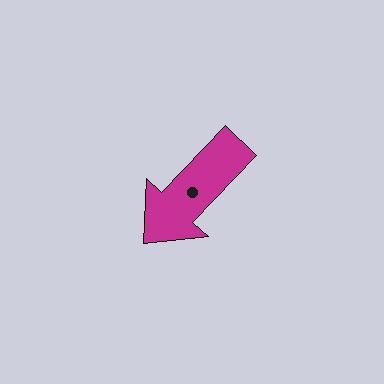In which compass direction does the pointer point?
Southwest.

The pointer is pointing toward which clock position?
Roughly 7 o'clock.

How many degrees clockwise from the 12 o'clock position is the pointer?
Approximately 223 degrees.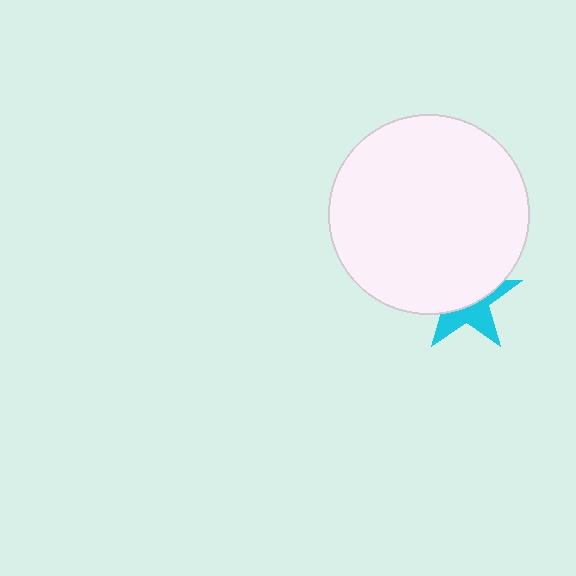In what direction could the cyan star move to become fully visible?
The cyan star could move down. That would shift it out from behind the white circle entirely.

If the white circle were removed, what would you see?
You would see the complete cyan star.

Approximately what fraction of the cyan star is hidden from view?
Roughly 58% of the cyan star is hidden behind the white circle.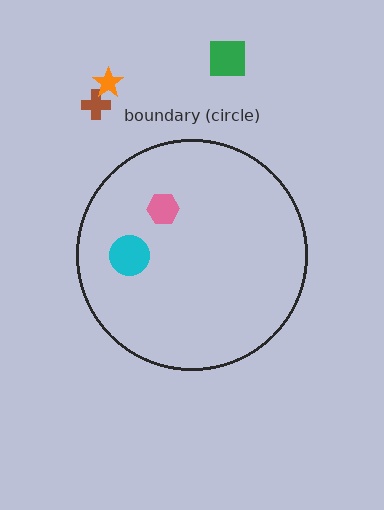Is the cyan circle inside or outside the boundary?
Inside.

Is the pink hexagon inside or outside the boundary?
Inside.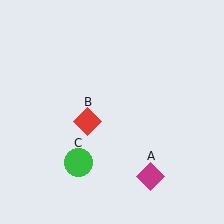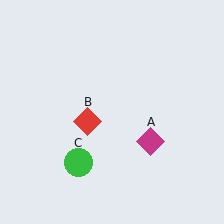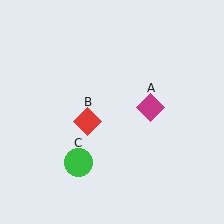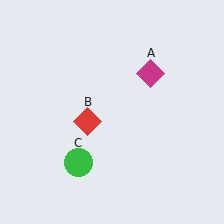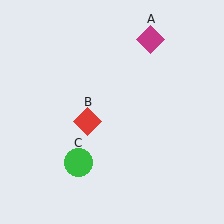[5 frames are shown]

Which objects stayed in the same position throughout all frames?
Red diamond (object B) and green circle (object C) remained stationary.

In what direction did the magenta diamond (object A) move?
The magenta diamond (object A) moved up.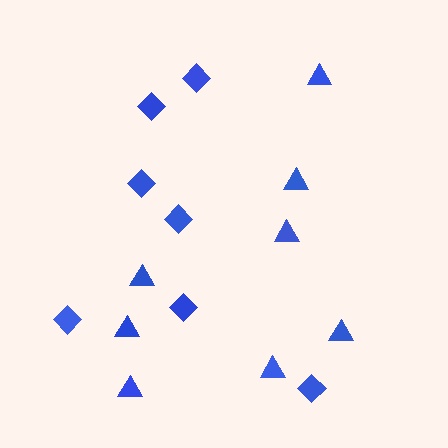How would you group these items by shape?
There are 2 groups: one group of triangles (8) and one group of diamonds (7).